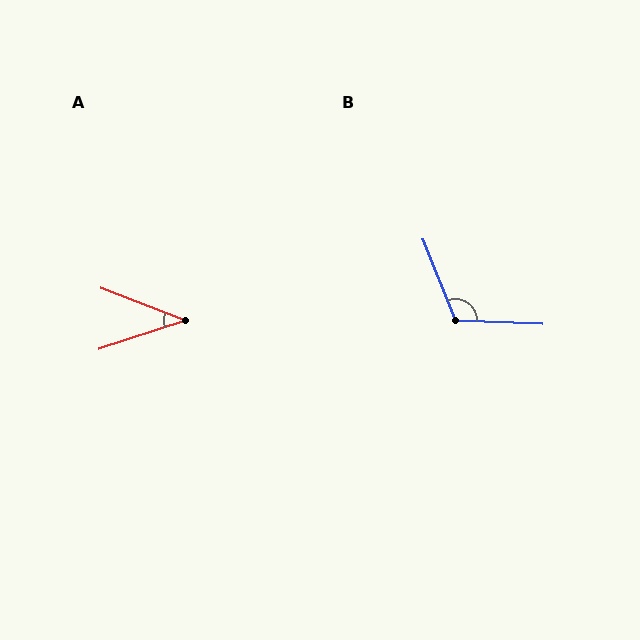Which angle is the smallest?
A, at approximately 40 degrees.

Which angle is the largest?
B, at approximately 114 degrees.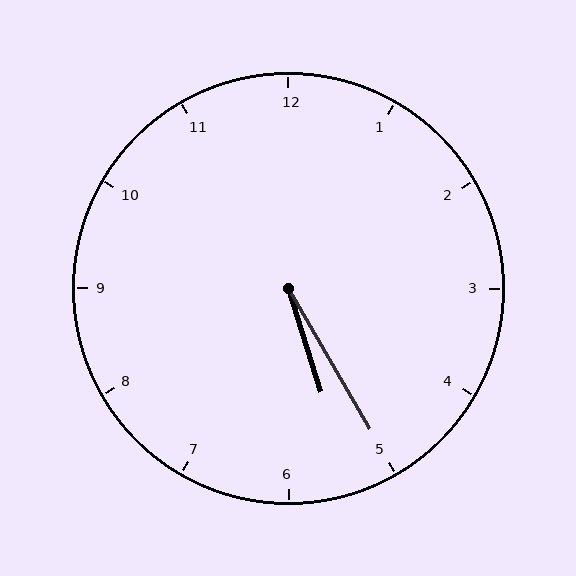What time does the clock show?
5:25.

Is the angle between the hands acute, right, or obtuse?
It is acute.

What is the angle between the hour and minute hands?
Approximately 12 degrees.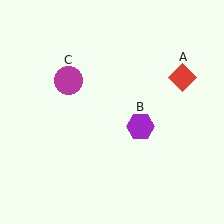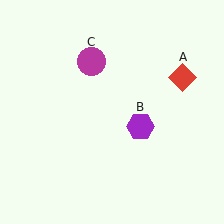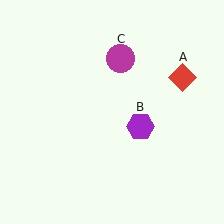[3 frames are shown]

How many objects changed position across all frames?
1 object changed position: magenta circle (object C).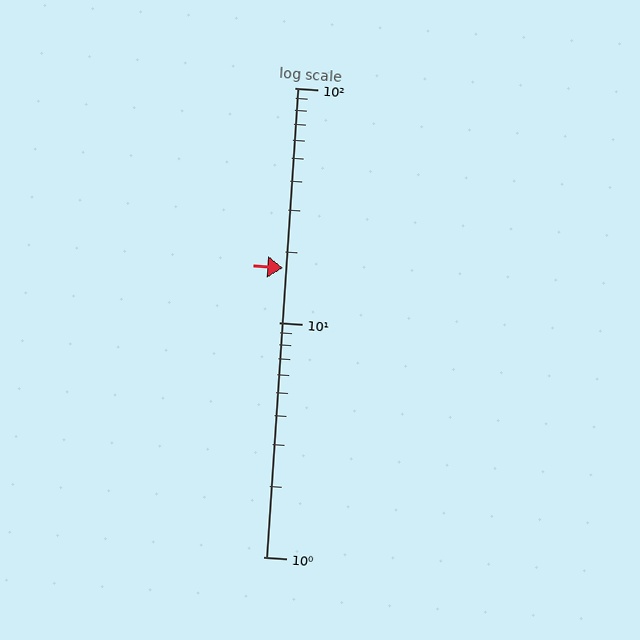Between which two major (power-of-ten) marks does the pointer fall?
The pointer is between 10 and 100.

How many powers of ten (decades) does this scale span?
The scale spans 2 decades, from 1 to 100.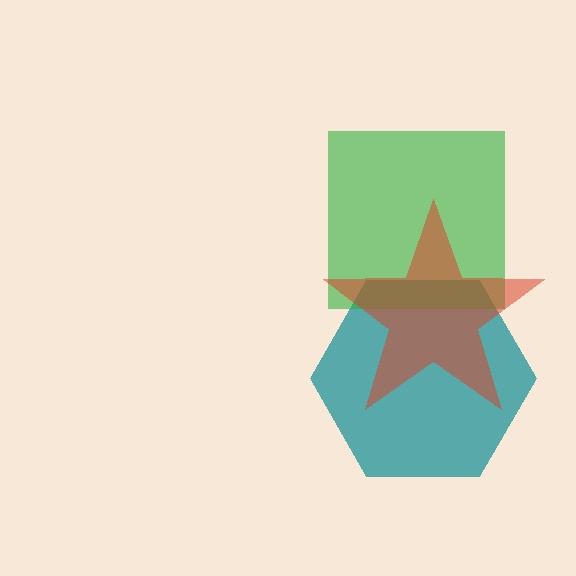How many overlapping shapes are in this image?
There are 3 overlapping shapes in the image.